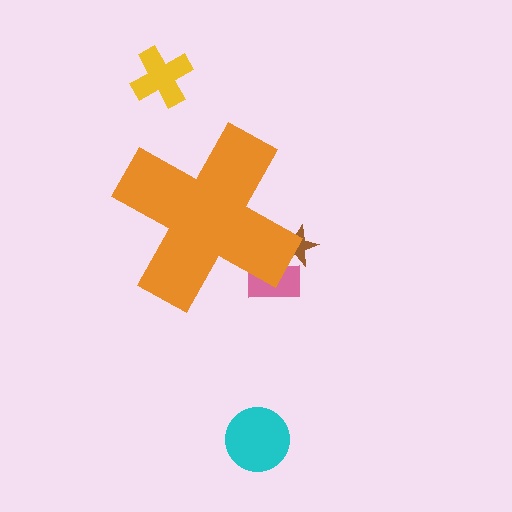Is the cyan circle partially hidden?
No, the cyan circle is fully visible.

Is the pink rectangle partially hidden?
Yes, the pink rectangle is partially hidden behind the orange cross.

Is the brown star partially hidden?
Yes, the brown star is partially hidden behind the orange cross.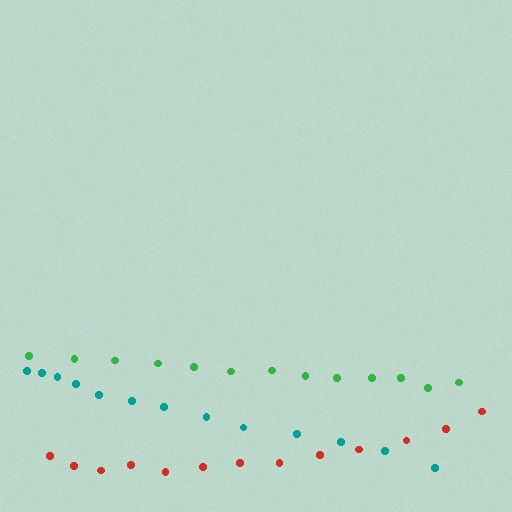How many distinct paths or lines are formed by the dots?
There are 3 distinct paths.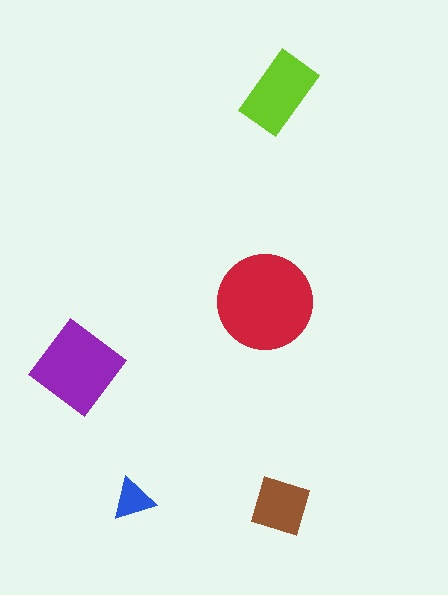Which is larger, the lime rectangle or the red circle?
The red circle.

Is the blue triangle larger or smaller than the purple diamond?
Smaller.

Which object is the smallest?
The blue triangle.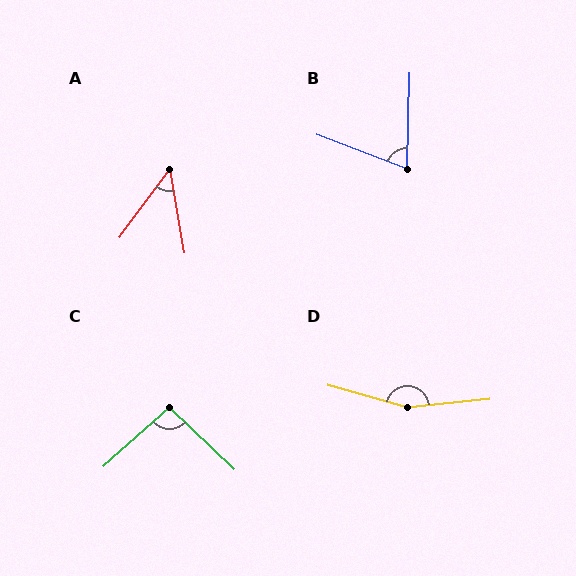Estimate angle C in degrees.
Approximately 94 degrees.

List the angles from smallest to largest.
A (46°), B (70°), C (94°), D (158°).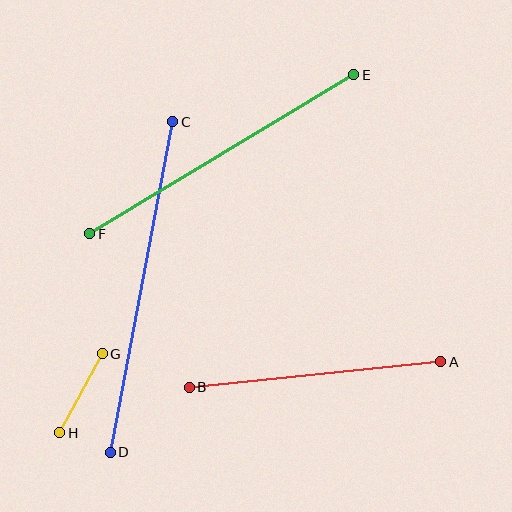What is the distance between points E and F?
The distance is approximately 309 pixels.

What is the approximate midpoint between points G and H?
The midpoint is at approximately (81, 393) pixels.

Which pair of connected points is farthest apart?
Points C and D are farthest apart.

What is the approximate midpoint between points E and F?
The midpoint is at approximately (222, 154) pixels.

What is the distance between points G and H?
The distance is approximately 90 pixels.